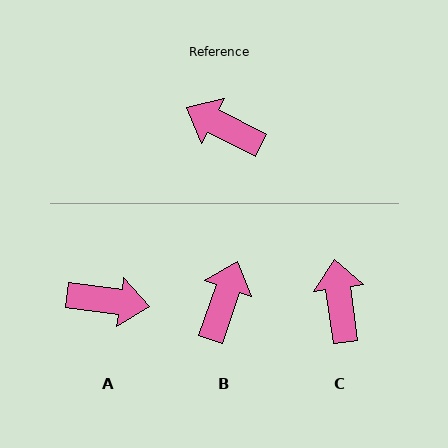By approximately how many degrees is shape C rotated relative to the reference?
Approximately 55 degrees clockwise.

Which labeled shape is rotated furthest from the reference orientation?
A, about 161 degrees away.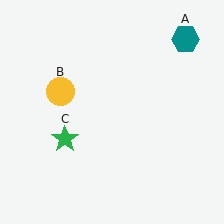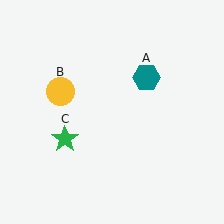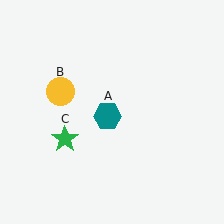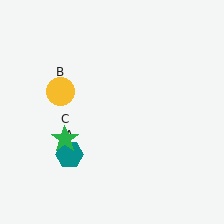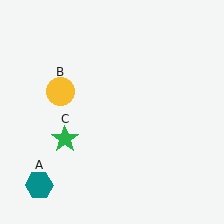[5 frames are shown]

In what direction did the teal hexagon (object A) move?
The teal hexagon (object A) moved down and to the left.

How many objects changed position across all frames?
1 object changed position: teal hexagon (object A).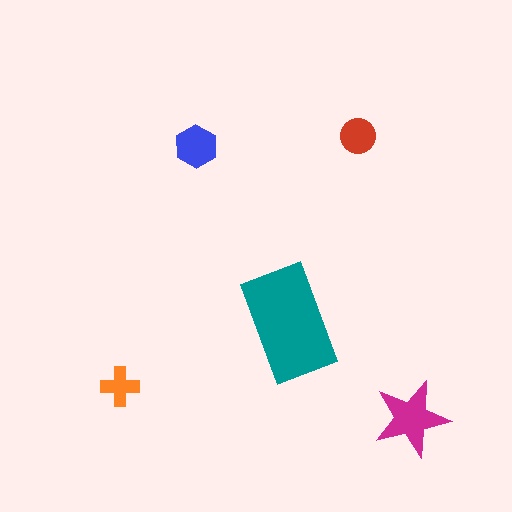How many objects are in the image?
There are 5 objects in the image.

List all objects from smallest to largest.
The orange cross, the red circle, the blue hexagon, the magenta star, the teal rectangle.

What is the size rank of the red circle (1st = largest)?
4th.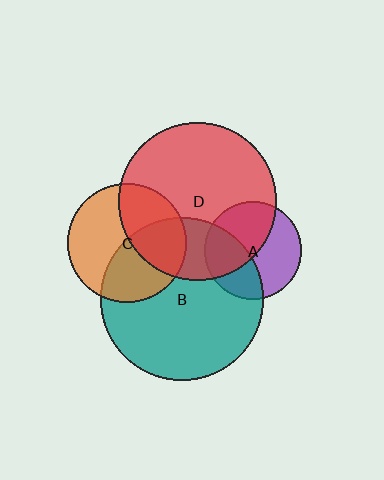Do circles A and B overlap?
Yes.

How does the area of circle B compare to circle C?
Approximately 1.9 times.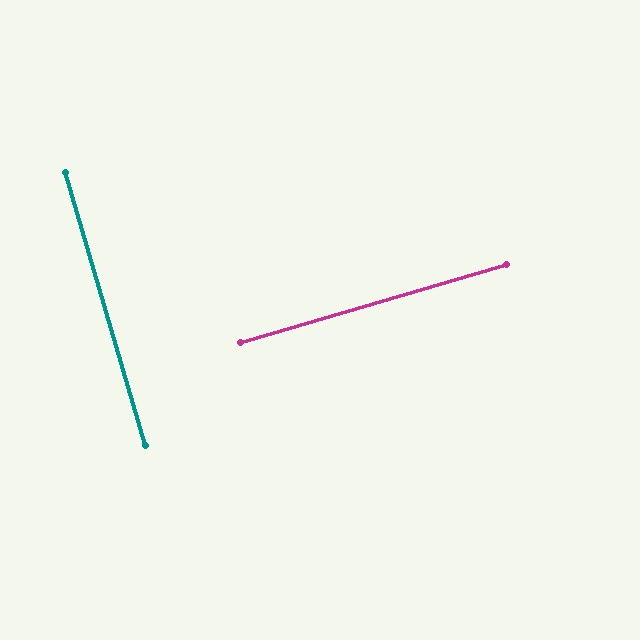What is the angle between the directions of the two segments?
Approximately 90 degrees.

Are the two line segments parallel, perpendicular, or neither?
Perpendicular — they meet at approximately 90°.